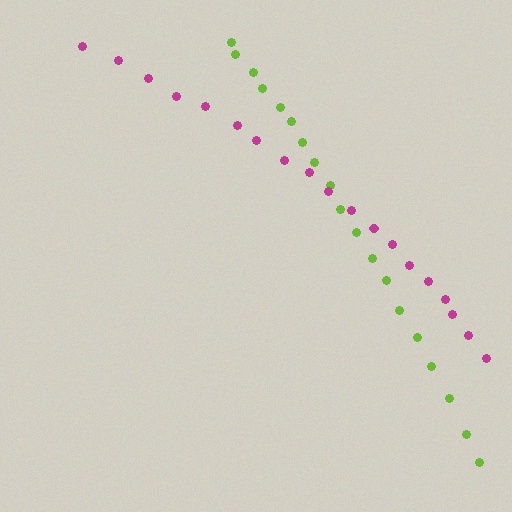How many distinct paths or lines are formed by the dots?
There are 2 distinct paths.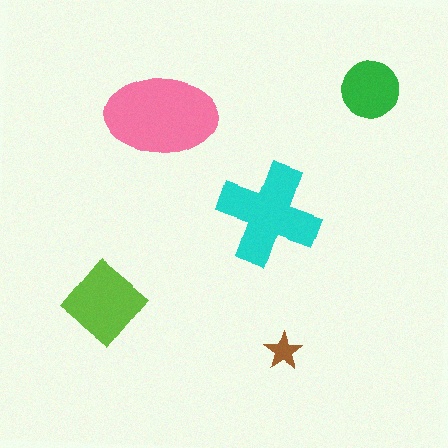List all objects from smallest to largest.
The brown star, the green circle, the lime diamond, the cyan cross, the pink ellipse.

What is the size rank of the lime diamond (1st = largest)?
3rd.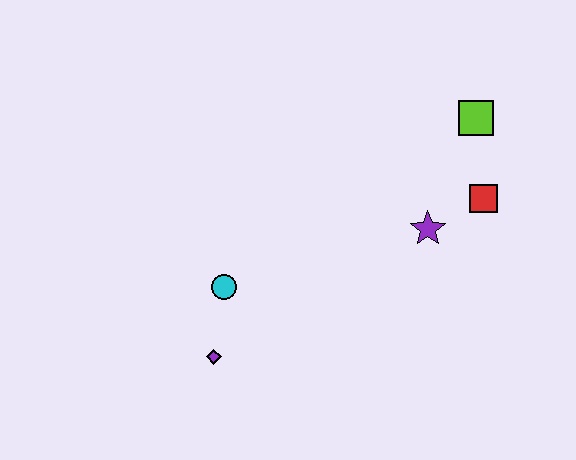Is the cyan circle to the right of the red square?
No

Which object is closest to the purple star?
The red square is closest to the purple star.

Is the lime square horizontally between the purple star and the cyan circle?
No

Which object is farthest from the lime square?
The purple diamond is farthest from the lime square.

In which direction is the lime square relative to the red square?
The lime square is above the red square.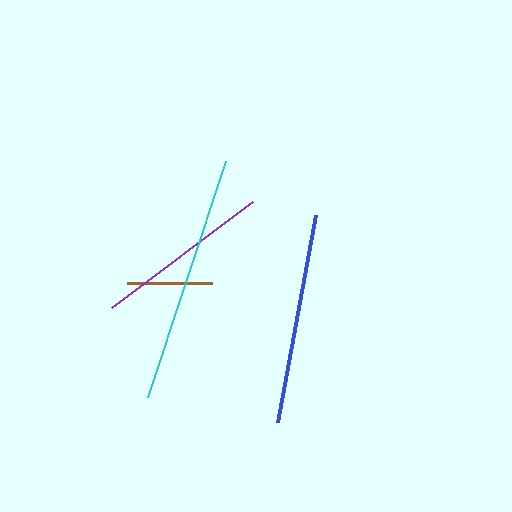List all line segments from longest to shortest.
From longest to shortest: cyan, blue, purple, brown.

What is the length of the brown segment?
The brown segment is approximately 84 pixels long.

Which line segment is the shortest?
The brown line is the shortest at approximately 84 pixels.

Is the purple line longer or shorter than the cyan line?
The cyan line is longer than the purple line.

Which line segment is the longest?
The cyan line is the longest at approximately 248 pixels.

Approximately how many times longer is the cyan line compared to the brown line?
The cyan line is approximately 2.9 times the length of the brown line.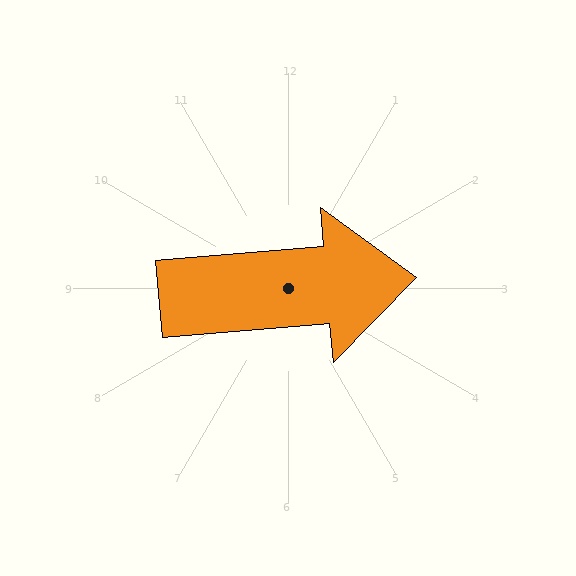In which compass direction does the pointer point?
East.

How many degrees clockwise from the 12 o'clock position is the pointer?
Approximately 85 degrees.